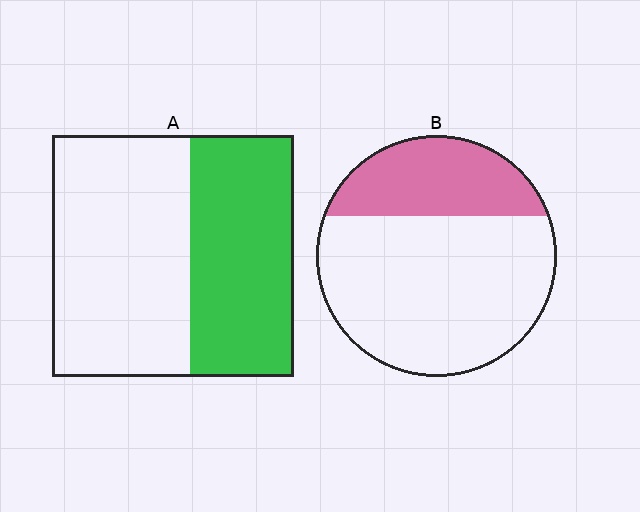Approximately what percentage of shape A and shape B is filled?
A is approximately 45% and B is approximately 30%.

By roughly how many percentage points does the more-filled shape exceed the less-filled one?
By roughly 15 percentage points (A over B).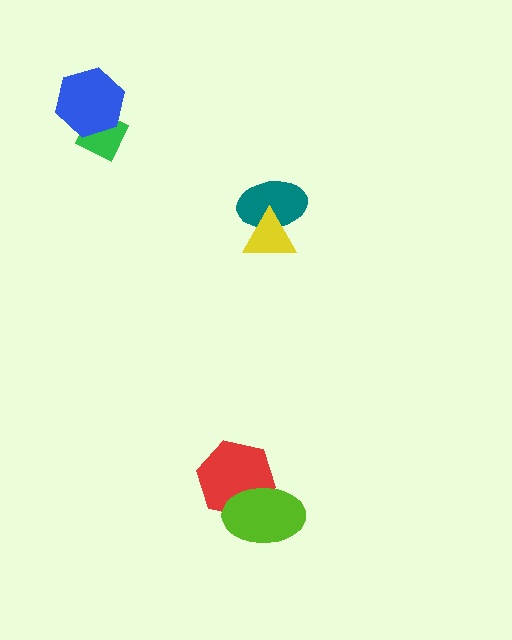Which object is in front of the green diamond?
The blue hexagon is in front of the green diamond.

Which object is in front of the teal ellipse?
The yellow triangle is in front of the teal ellipse.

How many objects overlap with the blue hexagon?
1 object overlaps with the blue hexagon.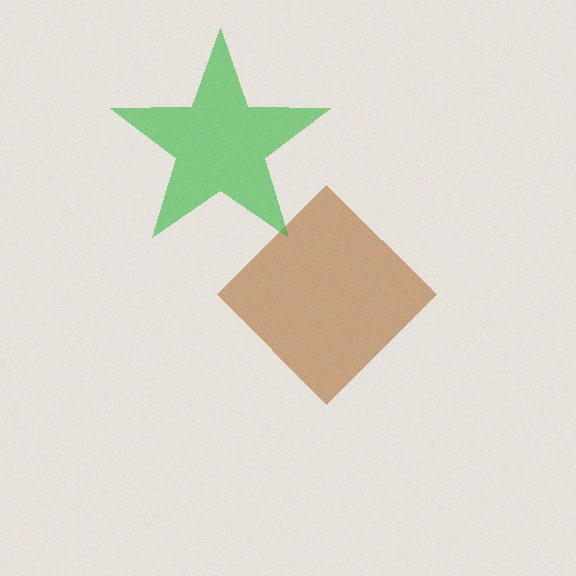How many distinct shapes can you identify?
There are 2 distinct shapes: a brown diamond, a green star.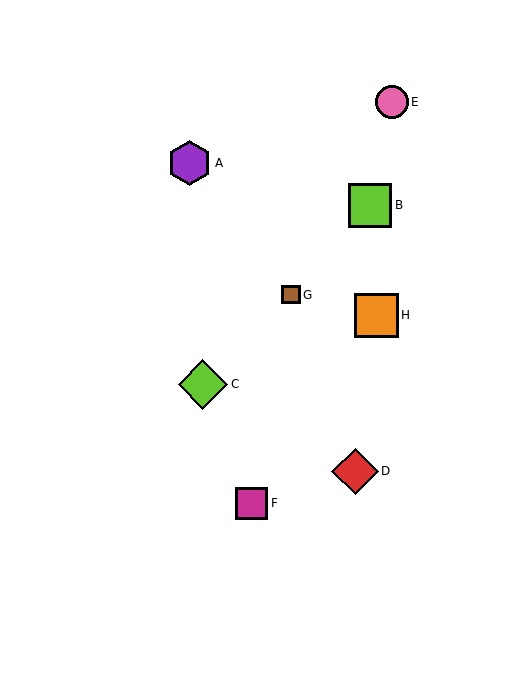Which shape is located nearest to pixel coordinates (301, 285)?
The brown square (labeled G) at (291, 295) is nearest to that location.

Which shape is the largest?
The lime diamond (labeled C) is the largest.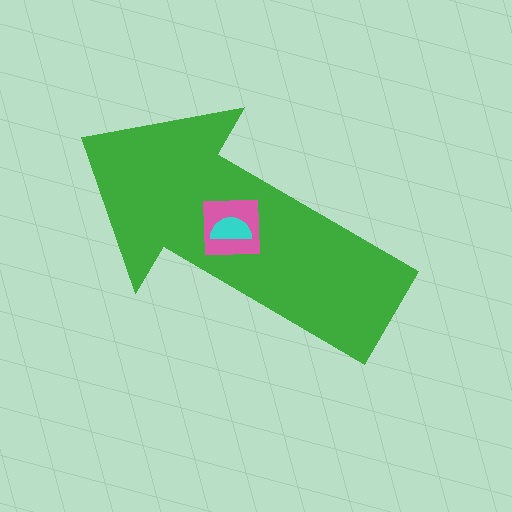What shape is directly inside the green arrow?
The pink square.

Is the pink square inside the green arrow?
Yes.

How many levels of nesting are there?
3.